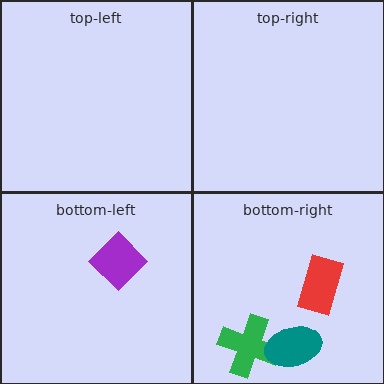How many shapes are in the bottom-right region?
3.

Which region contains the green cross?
The bottom-right region.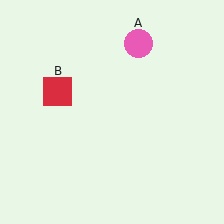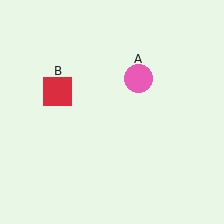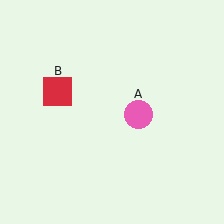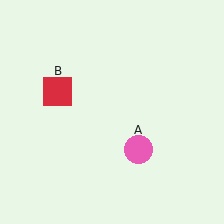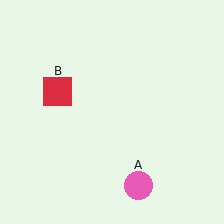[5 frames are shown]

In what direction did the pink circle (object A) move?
The pink circle (object A) moved down.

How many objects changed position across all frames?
1 object changed position: pink circle (object A).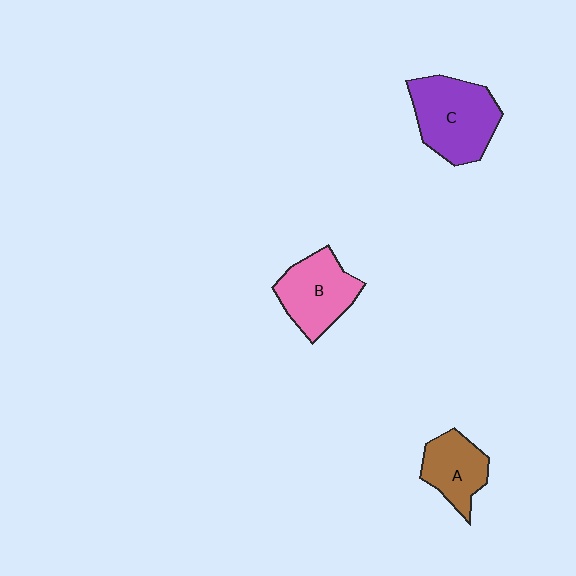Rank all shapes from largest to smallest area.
From largest to smallest: C (purple), B (pink), A (brown).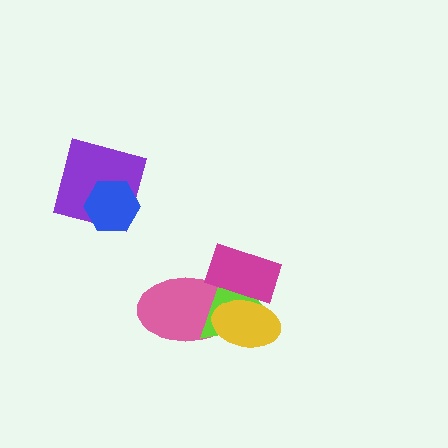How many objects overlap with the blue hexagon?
1 object overlaps with the blue hexagon.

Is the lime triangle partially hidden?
Yes, it is partially covered by another shape.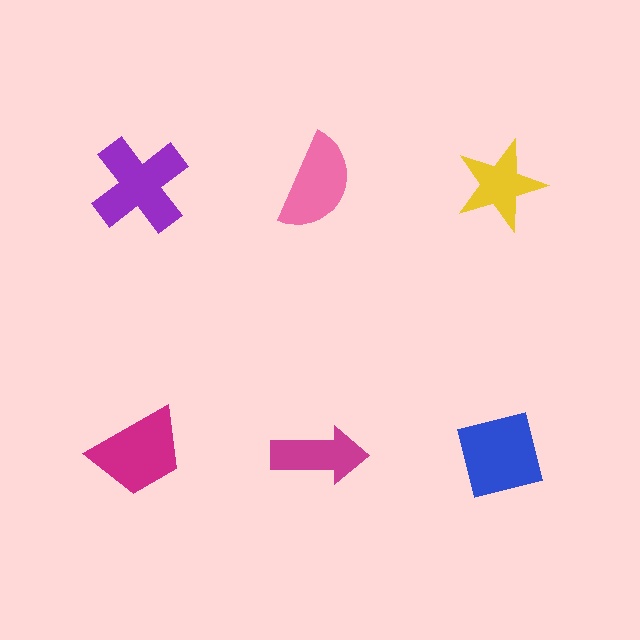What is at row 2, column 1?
A magenta trapezoid.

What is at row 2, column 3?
A blue square.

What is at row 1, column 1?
A purple cross.